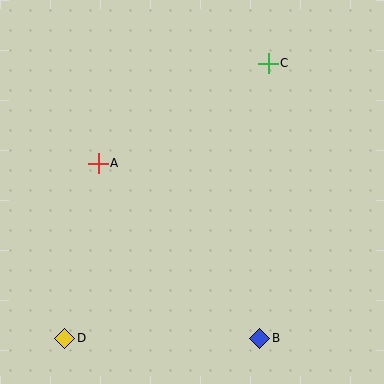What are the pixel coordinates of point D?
Point D is at (65, 338).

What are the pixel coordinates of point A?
Point A is at (98, 163).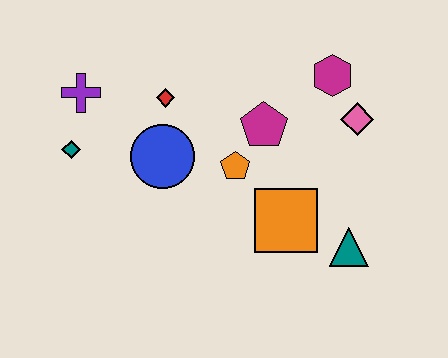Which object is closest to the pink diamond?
The magenta hexagon is closest to the pink diamond.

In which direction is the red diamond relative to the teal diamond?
The red diamond is to the right of the teal diamond.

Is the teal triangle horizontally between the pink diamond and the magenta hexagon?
Yes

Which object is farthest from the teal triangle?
The purple cross is farthest from the teal triangle.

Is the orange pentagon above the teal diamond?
No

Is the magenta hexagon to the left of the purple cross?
No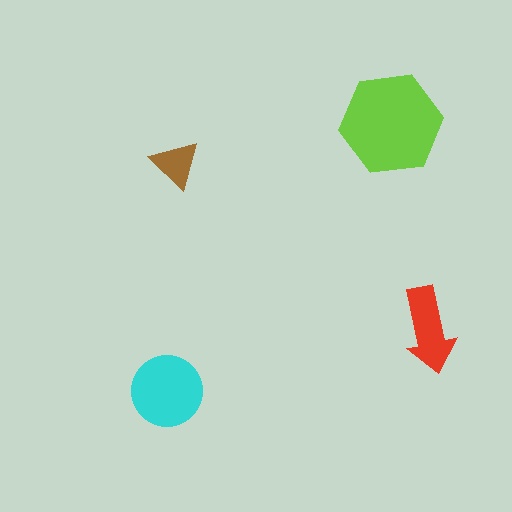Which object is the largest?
The lime hexagon.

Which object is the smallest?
The brown triangle.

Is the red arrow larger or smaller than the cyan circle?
Smaller.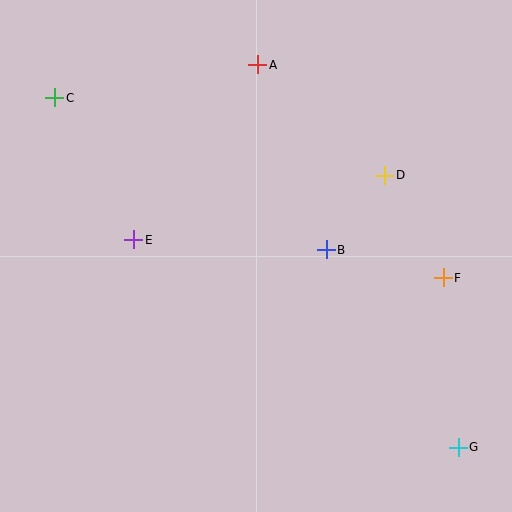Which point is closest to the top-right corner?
Point D is closest to the top-right corner.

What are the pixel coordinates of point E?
Point E is at (134, 240).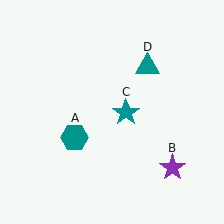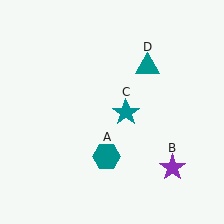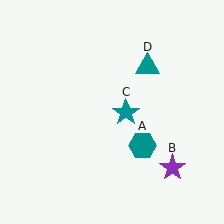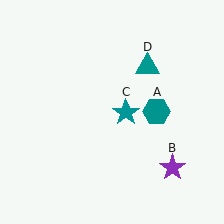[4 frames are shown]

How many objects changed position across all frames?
1 object changed position: teal hexagon (object A).